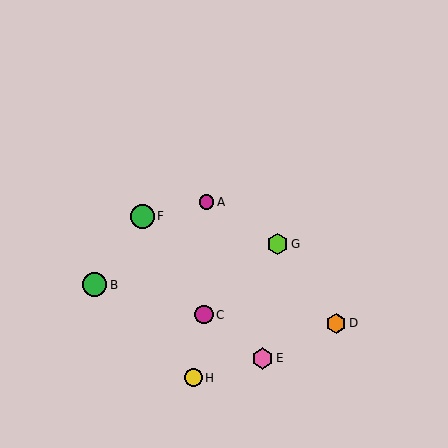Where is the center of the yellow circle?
The center of the yellow circle is at (194, 378).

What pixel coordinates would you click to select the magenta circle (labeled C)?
Click at (204, 315) to select the magenta circle C.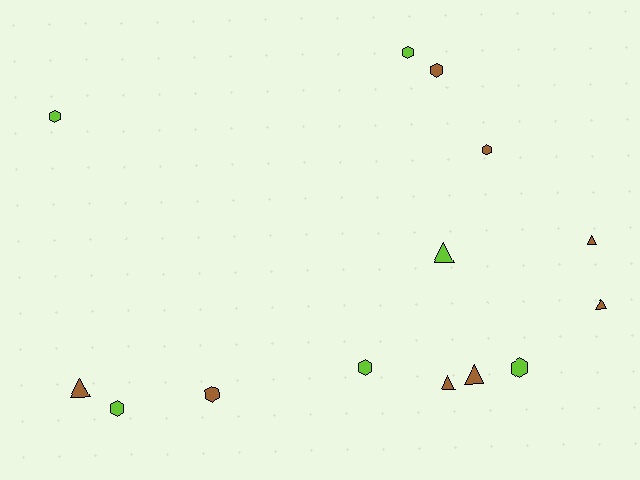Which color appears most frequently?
Brown, with 8 objects.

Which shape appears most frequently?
Hexagon, with 8 objects.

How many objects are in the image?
There are 14 objects.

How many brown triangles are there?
There are 5 brown triangles.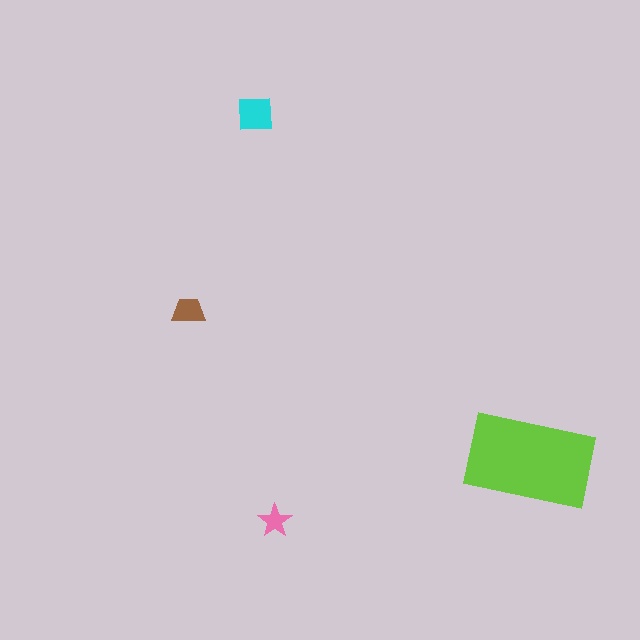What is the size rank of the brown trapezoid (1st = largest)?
3rd.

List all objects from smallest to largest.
The pink star, the brown trapezoid, the cyan square, the lime rectangle.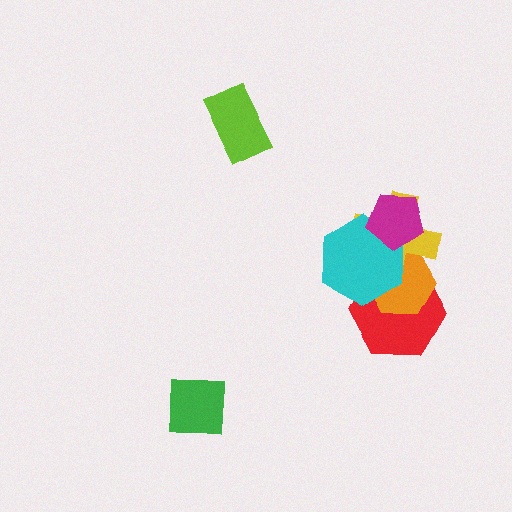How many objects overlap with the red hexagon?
3 objects overlap with the red hexagon.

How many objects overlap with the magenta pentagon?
2 objects overlap with the magenta pentagon.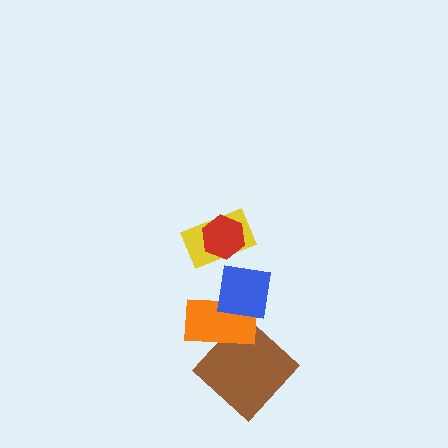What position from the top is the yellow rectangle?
The yellow rectangle is 2nd from the top.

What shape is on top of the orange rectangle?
The blue square is on top of the orange rectangle.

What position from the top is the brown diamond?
The brown diamond is 5th from the top.